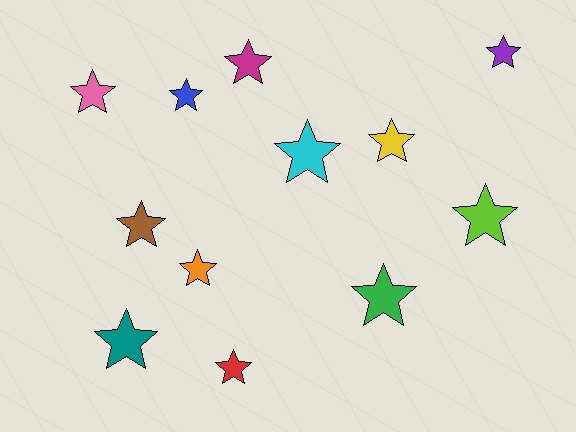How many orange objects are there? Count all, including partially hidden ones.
There is 1 orange object.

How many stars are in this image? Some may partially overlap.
There are 12 stars.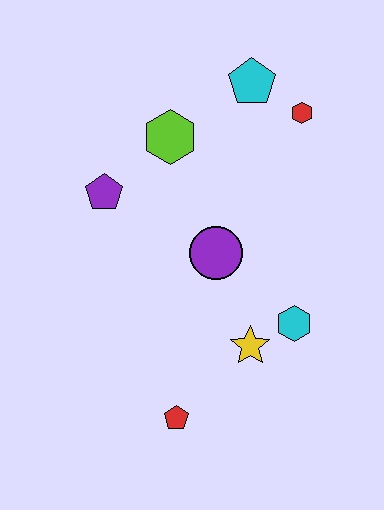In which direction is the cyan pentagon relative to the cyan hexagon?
The cyan pentagon is above the cyan hexagon.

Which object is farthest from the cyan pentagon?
The red pentagon is farthest from the cyan pentagon.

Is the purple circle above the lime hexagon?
No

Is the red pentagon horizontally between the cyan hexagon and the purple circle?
No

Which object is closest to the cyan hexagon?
The yellow star is closest to the cyan hexagon.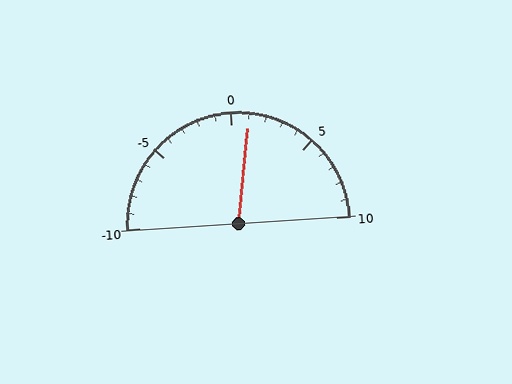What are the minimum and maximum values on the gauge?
The gauge ranges from -10 to 10.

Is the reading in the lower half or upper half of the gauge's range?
The reading is in the upper half of the range (-10 to 10).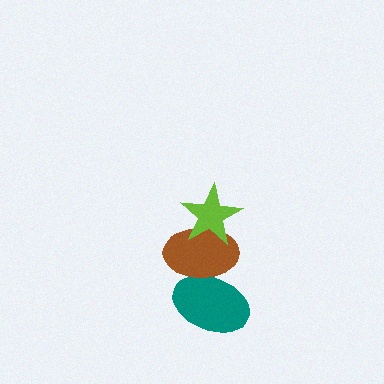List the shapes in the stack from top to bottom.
From top to bottom: the lime star, the brown ellipse, the teal ellipse.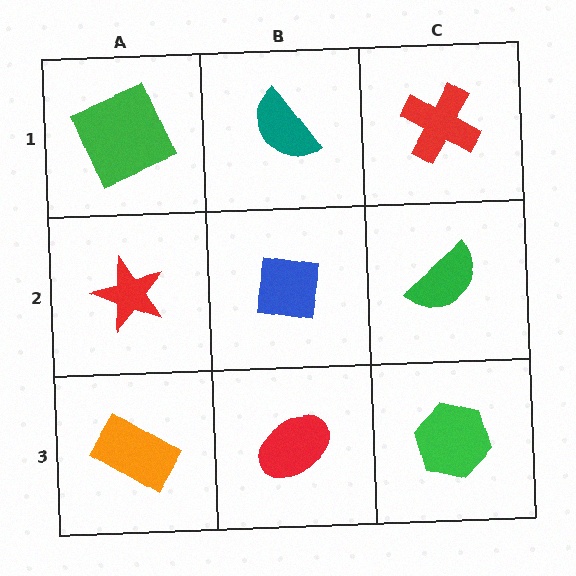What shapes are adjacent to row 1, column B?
A blue square (row 2, column B), a green square (row 1, column A), a red cross (row 1, column C).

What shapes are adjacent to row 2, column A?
A green square (row 1, column A), an orange rectangle (row 3, column A), a blue square (row 2, column B).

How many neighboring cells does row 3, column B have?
3.